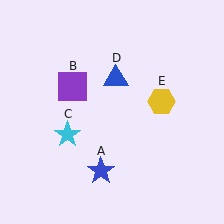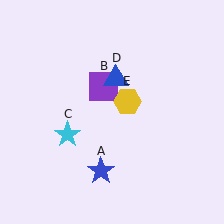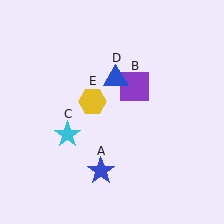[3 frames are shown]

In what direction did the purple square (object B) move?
The purple square (object B) moved right.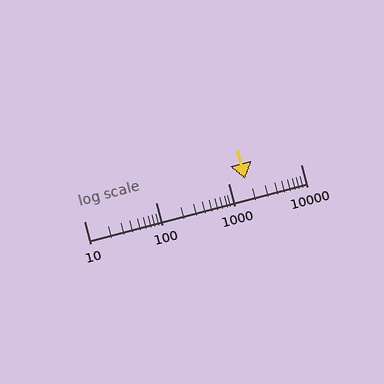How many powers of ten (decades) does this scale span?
The scale spans 3 decades, from 10 to 10000.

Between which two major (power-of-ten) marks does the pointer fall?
The pointer is between 1000 and 10000.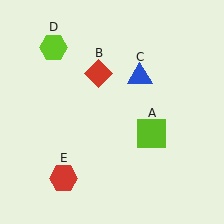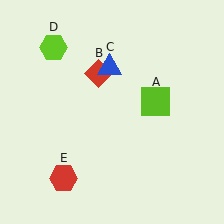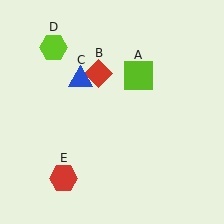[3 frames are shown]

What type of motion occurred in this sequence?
The lime square (object A), blue triangle (object C) rotated counterclockwise around the center of the scene.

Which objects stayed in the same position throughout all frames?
Red diamond (object B) and lime hexagon (object D) and red hexagon (object E) remained stationary.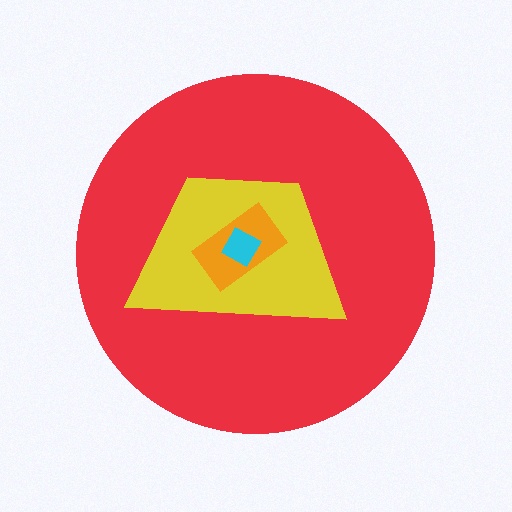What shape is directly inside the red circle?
The yellow trapezoid.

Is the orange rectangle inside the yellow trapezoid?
Yes.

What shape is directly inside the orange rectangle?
The cyan square.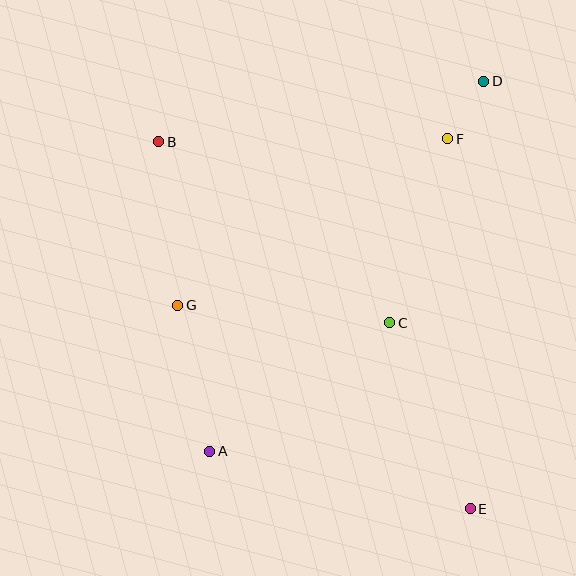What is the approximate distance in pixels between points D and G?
The distance between D and G is approximately 379 pixels.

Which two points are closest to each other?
Points D and F are closest to each other.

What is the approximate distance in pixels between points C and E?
The distance between C and E is approximately 202 pixels.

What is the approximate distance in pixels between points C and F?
The distance between C and F is approximately 193 pixels.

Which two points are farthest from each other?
Points B and E are farthest from each other.